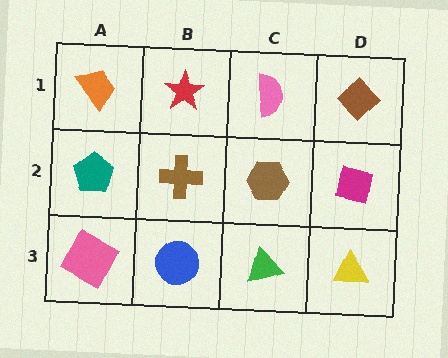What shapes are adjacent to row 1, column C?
A brown hexagon (row 2, column C), a red star (row 1, column B), a brown diamond (row 1, column D).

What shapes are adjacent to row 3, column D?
A magenta square (row 2, column D), a green triangle (row 3, column C).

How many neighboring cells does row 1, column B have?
3.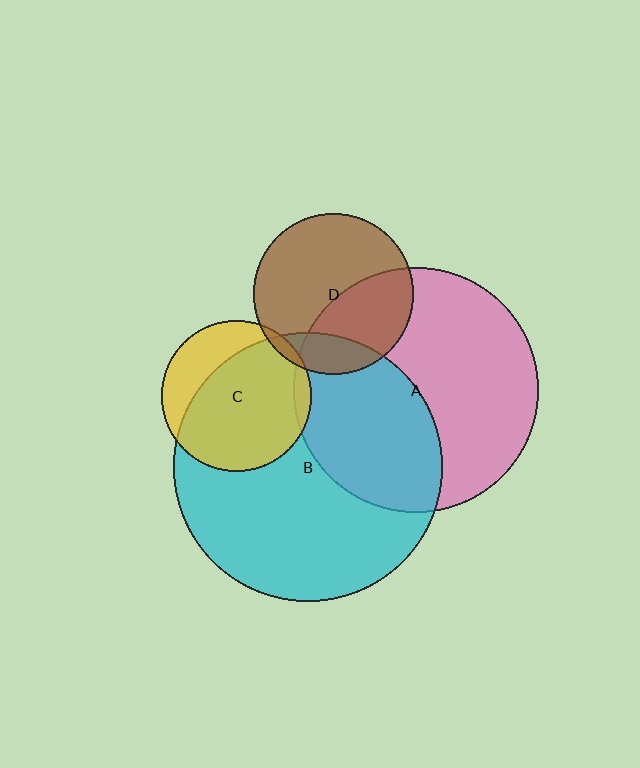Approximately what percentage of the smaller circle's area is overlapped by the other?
Approximately 70%.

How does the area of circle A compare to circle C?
Approximately 2.6 times.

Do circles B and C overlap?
Yes.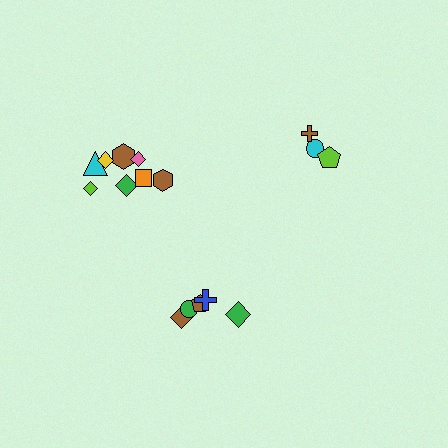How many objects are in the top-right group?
There are 3 objects.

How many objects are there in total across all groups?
There are 16 objects.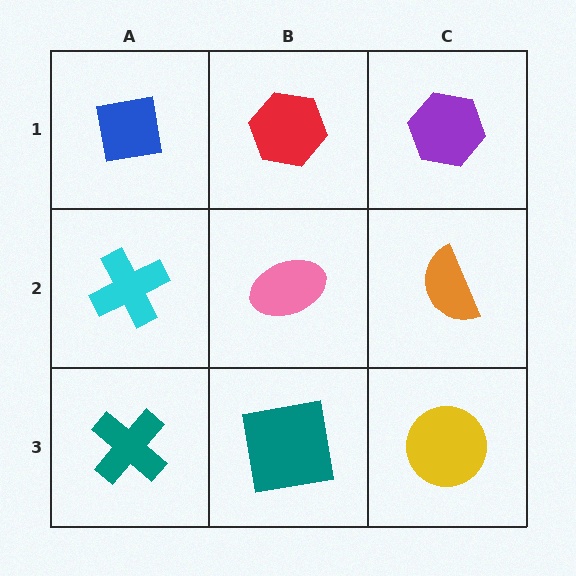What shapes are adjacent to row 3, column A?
A cyan cross (row 2, column A), a teal square (row 3, column B).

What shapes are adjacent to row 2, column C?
A purple hexagon (row 1, column C), a yellow circle (row 3, column C), a pink ellipse (row 2, column B).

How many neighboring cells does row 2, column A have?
3.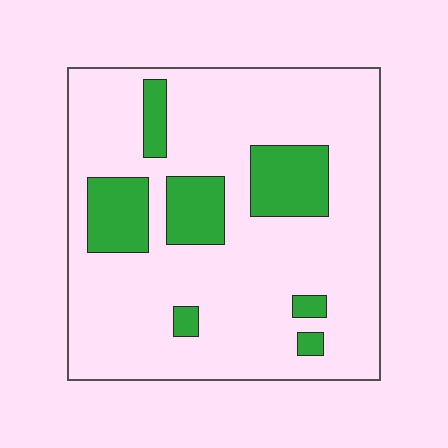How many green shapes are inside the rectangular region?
7.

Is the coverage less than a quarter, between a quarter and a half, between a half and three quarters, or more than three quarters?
Less than a quarter.